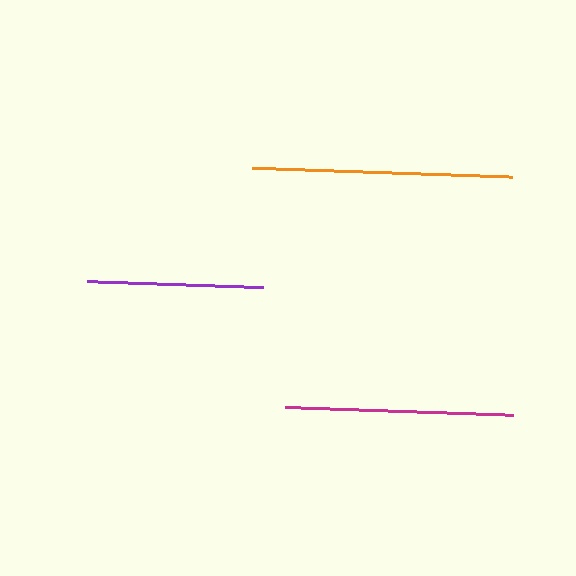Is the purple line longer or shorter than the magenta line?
The magenta line is longer than the purple line.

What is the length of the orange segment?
The orange segment is approximately 261 pixels long.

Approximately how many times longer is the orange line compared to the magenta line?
The orange line is approximately 1.1 times the length of the magenta line.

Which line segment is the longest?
The orange line is the longest at approximately 261 pixels.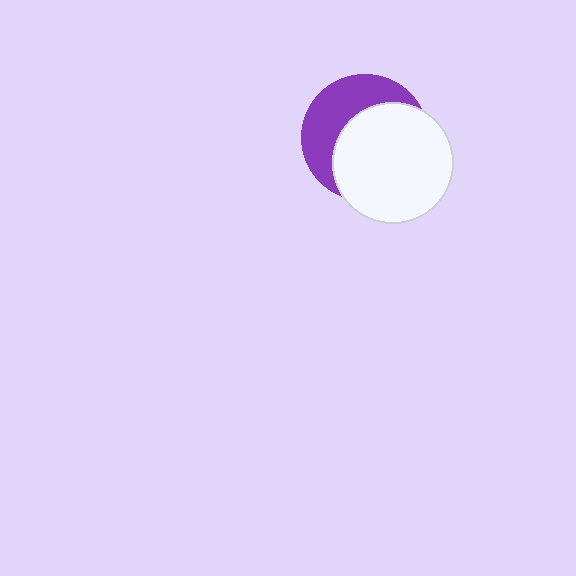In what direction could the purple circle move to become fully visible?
The purple circle could move toward the upper-left. That would shift it out from behind the white circle entirely.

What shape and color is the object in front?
The object in front is a white circle.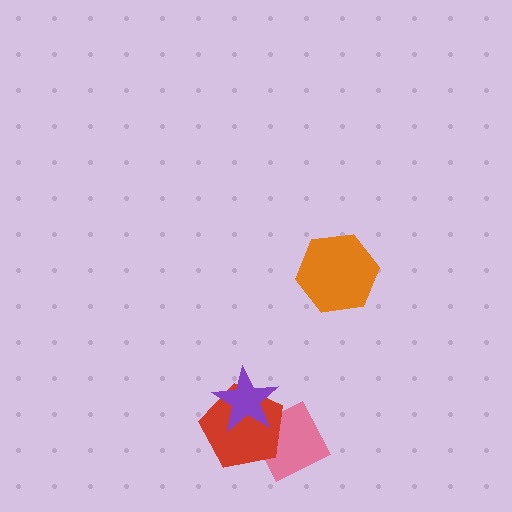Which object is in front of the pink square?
The red pentagon is in front of the pink square.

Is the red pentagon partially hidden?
Yes, it is partially covered by another shape.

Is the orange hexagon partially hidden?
No, no other shape covers it.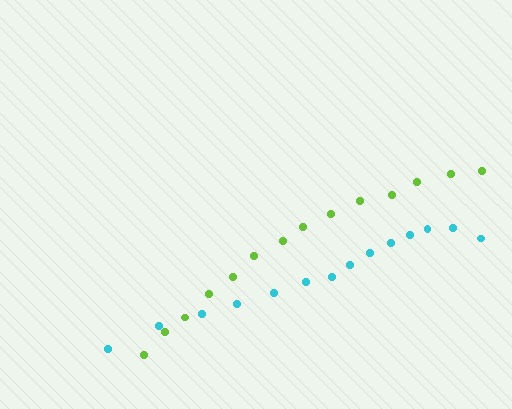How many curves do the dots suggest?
There are 2 distinct paths.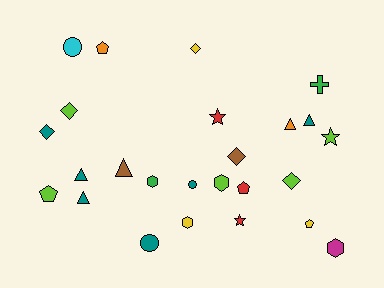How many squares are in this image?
There are no squares.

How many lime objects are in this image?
There are 5 lime objects.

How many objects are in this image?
There are 25 objects.